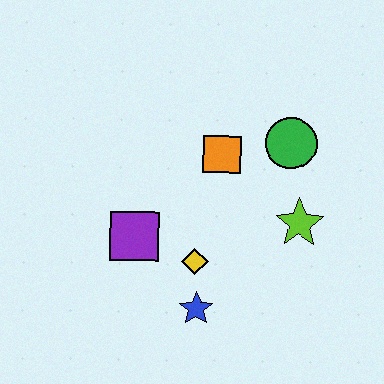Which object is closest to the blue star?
The yellow diamond is closest to the blue star.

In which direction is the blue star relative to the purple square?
The blue star is below the purple square.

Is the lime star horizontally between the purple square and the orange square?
No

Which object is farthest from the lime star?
The purple square is farthest from the lime star.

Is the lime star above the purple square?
Yes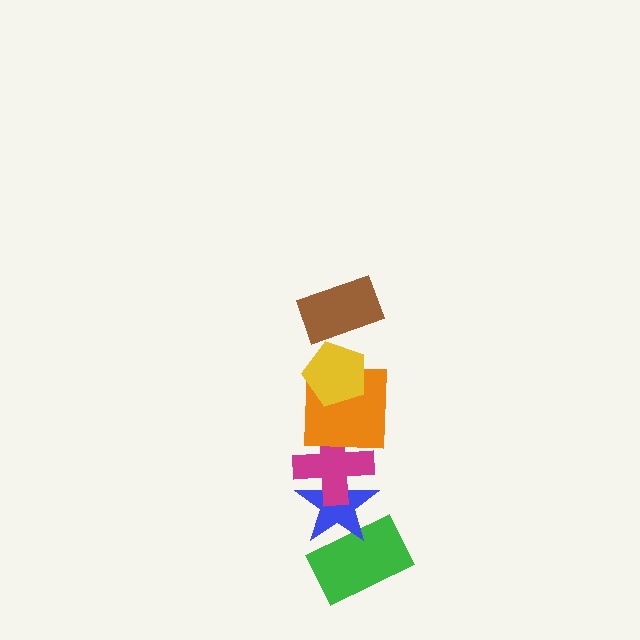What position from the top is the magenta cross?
The magenta cross is 4th from the top.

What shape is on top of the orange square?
The yellow pentagon is on top of the orange square.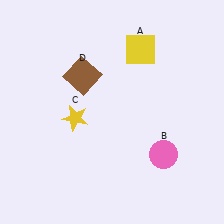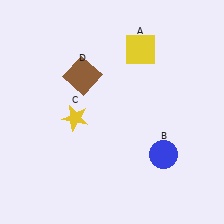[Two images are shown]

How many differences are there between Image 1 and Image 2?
There is 1 difference between the two images.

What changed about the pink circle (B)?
In Image 1, B is pink. In Image 2, it changed to blue.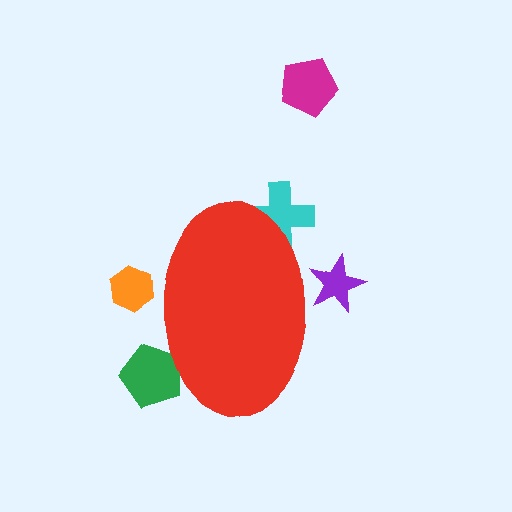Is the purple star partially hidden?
Yes, the purple star is partially hidden behind the red ellipse.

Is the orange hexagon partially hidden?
Yes, the orange hexagon is partially hidden behind the red ellipse.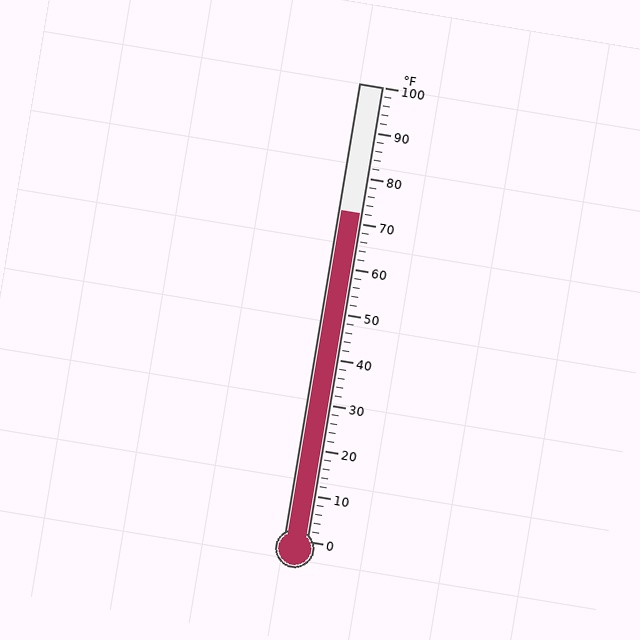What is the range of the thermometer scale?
The thermometer scale ranges from 0°F to 100°F.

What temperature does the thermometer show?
The thermometer shows approximately 72°F.